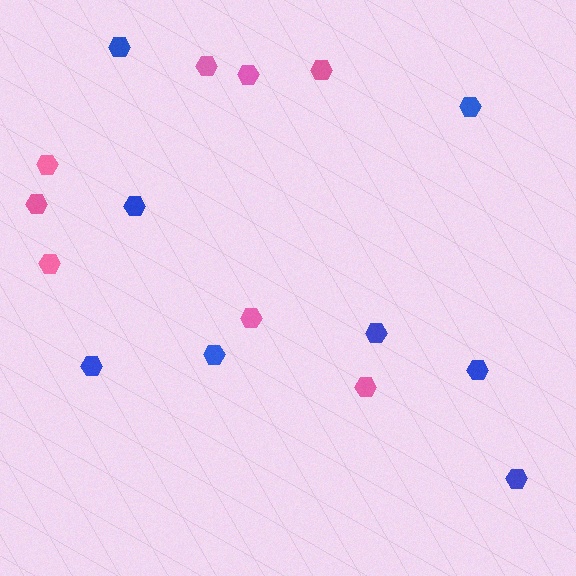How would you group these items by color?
There are 2 groups: one group of blue hexagons (8) and one group of pink hexagons (8).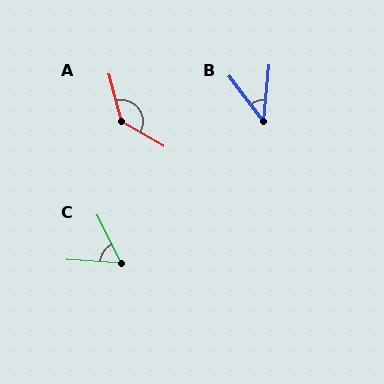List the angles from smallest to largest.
B (43°), C (61°), A (135°).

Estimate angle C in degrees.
Approximately 61 degrees.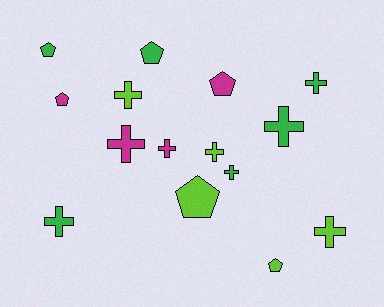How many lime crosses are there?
There are 3 lime crosses.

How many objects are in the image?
There are 15 objects.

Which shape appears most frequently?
Cross, with 9 objects.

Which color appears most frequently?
Green, with 6 objects.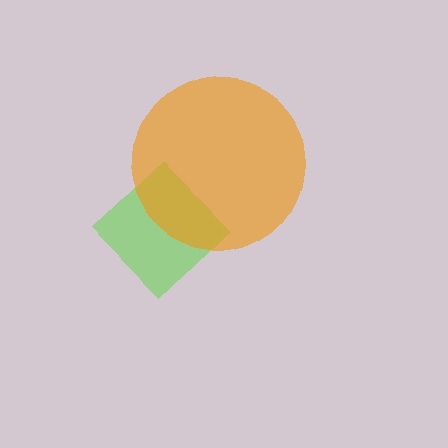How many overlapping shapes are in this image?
There are 2 overlapping shapes in the image.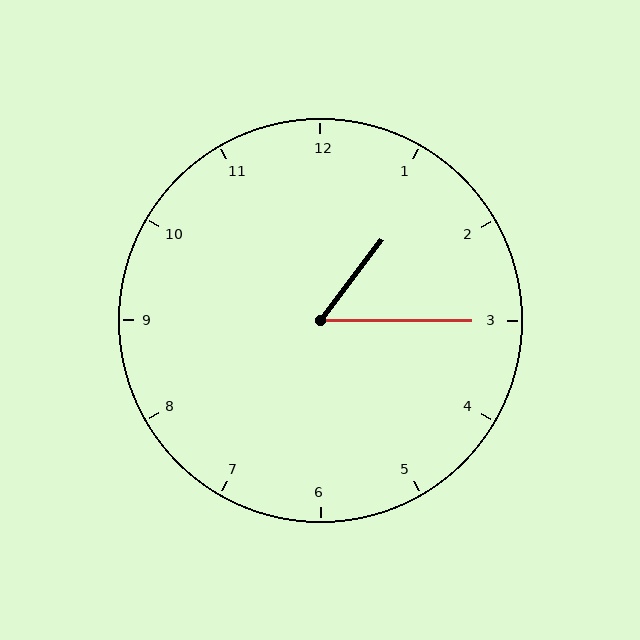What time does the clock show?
1:15.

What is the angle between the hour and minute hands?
Approximately 52 degrees.